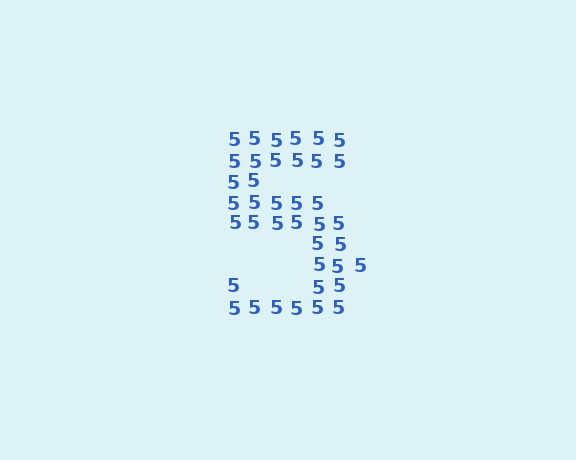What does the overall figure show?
The overall figure shows the digit 5.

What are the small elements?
The small elements are digit 5's.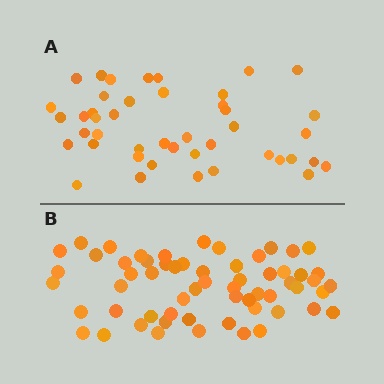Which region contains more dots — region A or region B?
Region B (the bottom region) has more dots.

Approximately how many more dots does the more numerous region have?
Region B has approximately 15 more dots than region A.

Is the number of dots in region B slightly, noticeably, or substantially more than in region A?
Region B has noticeably more, but not dramatically so. The ratio is roughly 1.4 to 1.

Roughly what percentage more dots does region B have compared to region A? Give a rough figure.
About 35% more.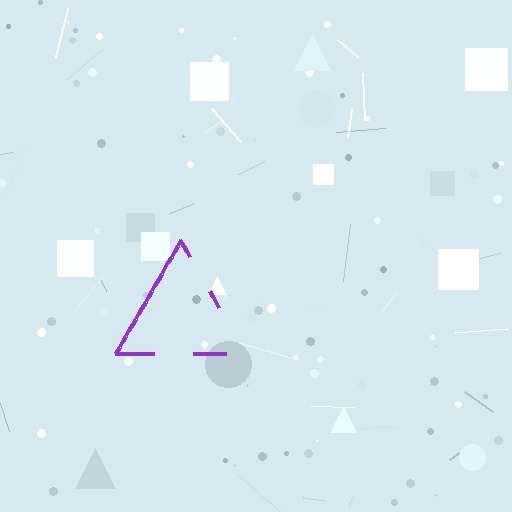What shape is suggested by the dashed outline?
The dashed outline suggests a triangle.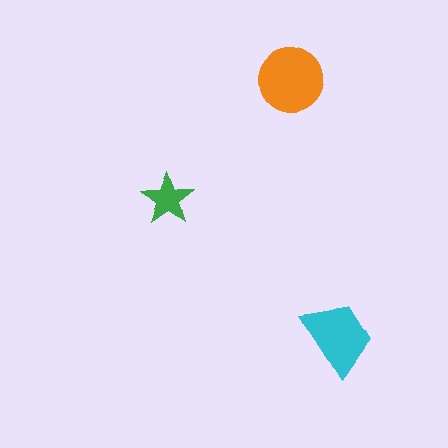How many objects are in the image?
There are 3 objects in the image.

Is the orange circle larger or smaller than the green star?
Larger.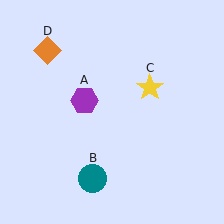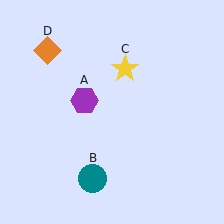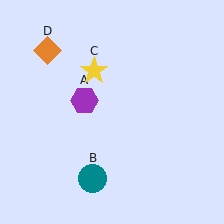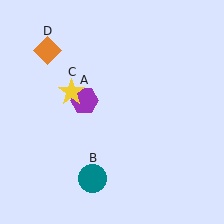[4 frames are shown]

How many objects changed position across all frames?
1 object changed position: yellow star (object C).